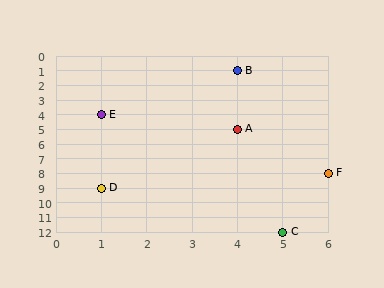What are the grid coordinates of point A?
Point A is at grid coordinates (4, 5).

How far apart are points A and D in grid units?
Points A and D are 3 columns and 4 rows apart (about 5.0 grid units diagonally).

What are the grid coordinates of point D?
Point D is at grid coordinates (1, 9).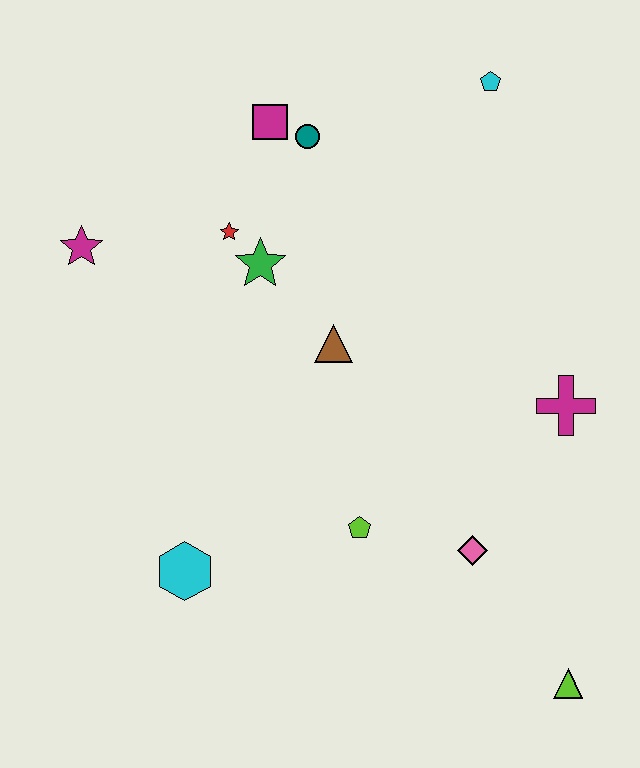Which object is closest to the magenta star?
The red star is closest to the magenta star.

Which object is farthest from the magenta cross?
The magenta star is farthest from the magenta cross.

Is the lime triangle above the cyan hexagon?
No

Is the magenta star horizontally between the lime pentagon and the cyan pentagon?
No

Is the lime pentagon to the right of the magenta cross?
No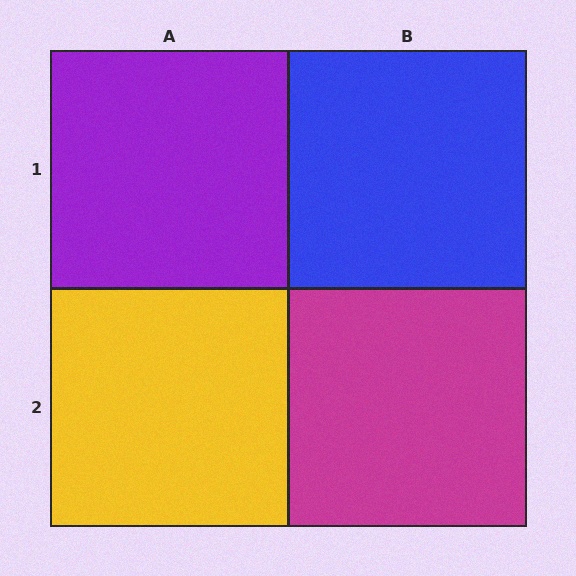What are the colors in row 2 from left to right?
Yellow, magenta.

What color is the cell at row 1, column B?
Blue.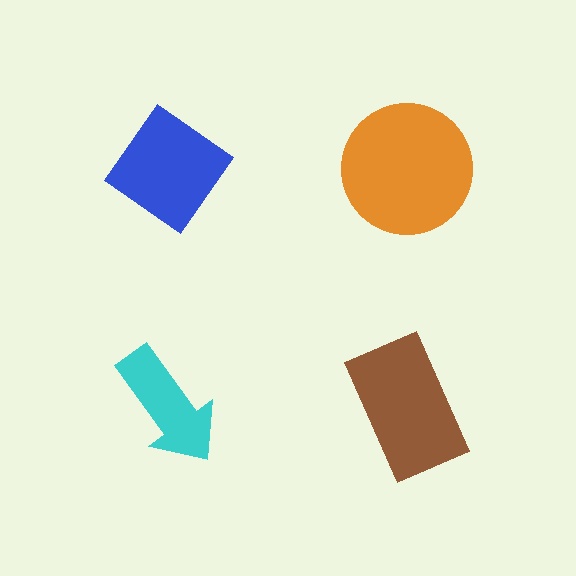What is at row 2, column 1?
A cyan arrow.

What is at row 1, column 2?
An orange circle.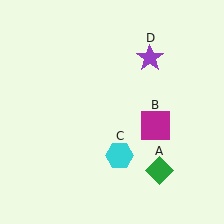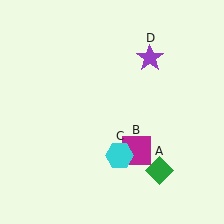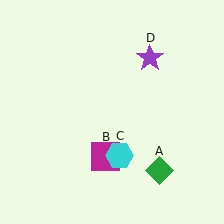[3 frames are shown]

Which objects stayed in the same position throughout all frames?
Green diamond (object A) and cyan hexagon (object C) and purple star (object D) remained stationary.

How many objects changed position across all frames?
1 object changed position: magenta square (object B).